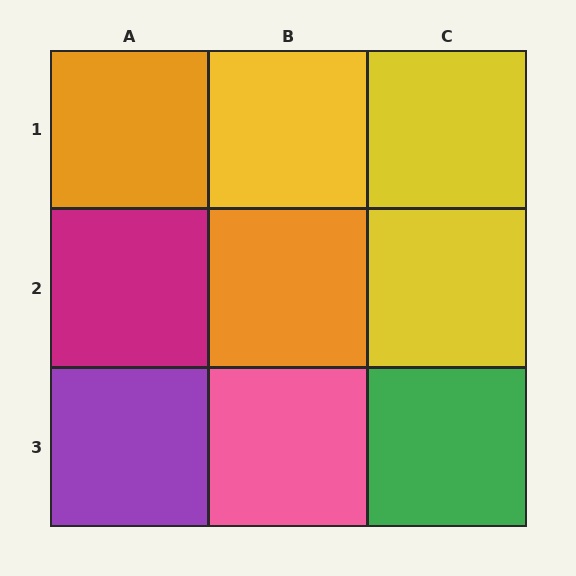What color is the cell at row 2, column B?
Orange.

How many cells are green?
1 cell is green.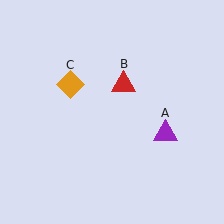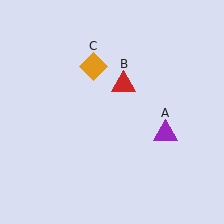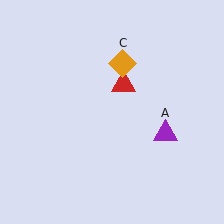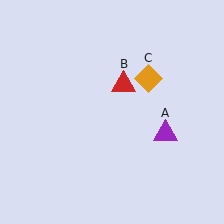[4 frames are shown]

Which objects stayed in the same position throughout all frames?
Purple triangle (object A) and red triangle (object B) remained stationary.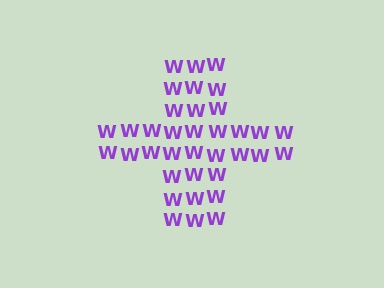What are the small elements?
The small elements are letter W's.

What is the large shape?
The large shape is a cross.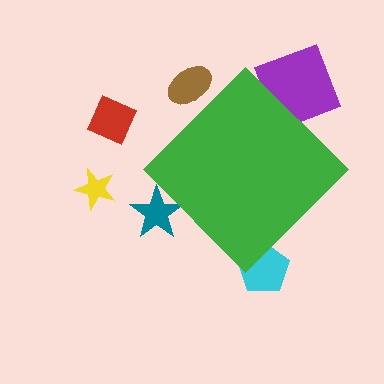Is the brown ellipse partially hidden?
Yes, the brown ellipse is partially hidden behind the green diamond.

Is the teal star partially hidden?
Yes, the teal star is partially hidden behind the green diamond.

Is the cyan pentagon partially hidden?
Yes, the cyan pentagon is partially hidden behind the green diamond.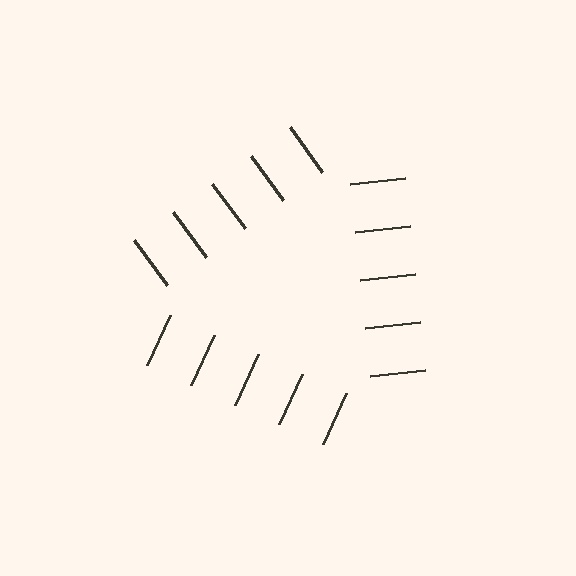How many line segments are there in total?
15 — 5 along each of the 3 edges.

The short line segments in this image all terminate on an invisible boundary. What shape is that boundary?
An illusory triangle — the line segments terminate on its edges but no continuous stroke is drawn.